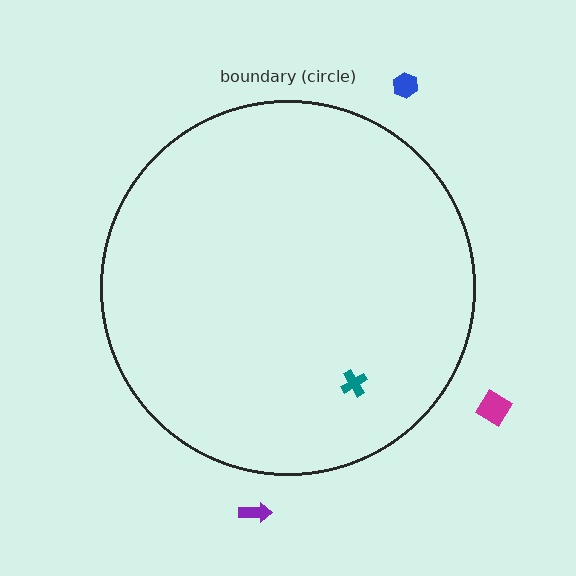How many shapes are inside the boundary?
1 inside, 3 outside.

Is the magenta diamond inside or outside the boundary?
Outside.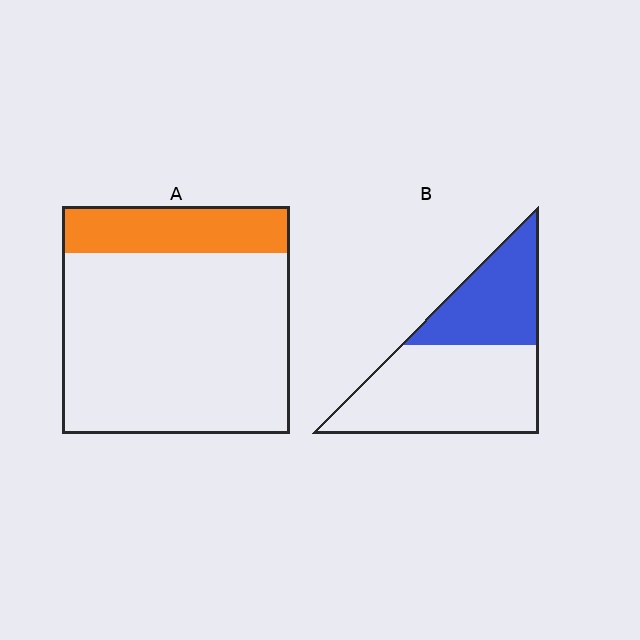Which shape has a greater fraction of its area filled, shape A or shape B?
Shape B.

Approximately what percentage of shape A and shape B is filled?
A is approximately 20% and B is approximately 35%.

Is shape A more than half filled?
No.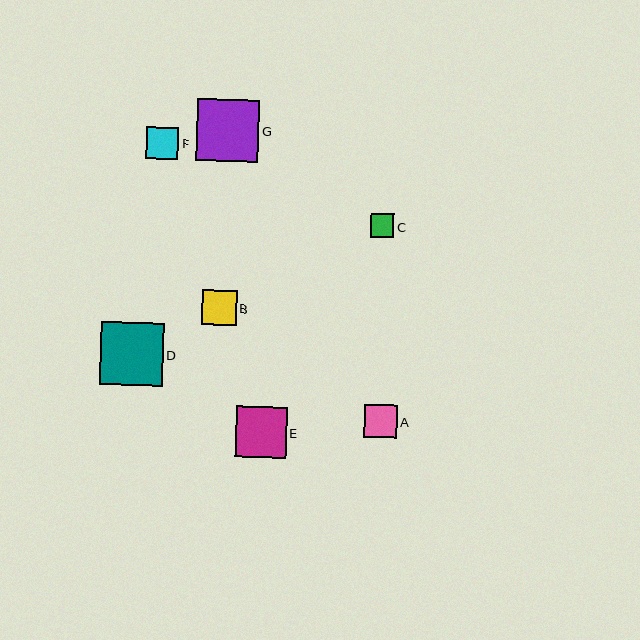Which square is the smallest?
Square C is the smallest with a size of approximately 23 pixels.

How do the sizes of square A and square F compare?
Square A and square F are approximately the same size.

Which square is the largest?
Square D is the largest with a size of approximately 63 pixels.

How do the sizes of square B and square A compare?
Square B and square A are approximately the same size.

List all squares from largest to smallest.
From largest to smallest: D, G, E, B, A, F, C.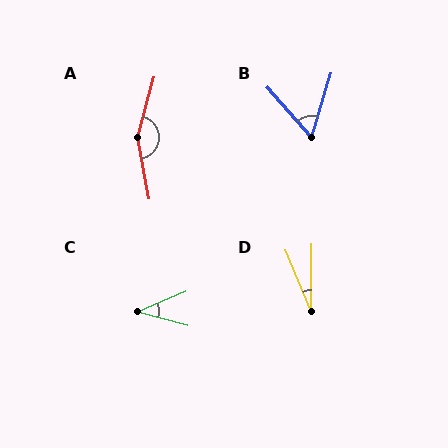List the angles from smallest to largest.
D (23°), C (38°), B (58°), A (154°).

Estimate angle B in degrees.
Approximately 58 degrees.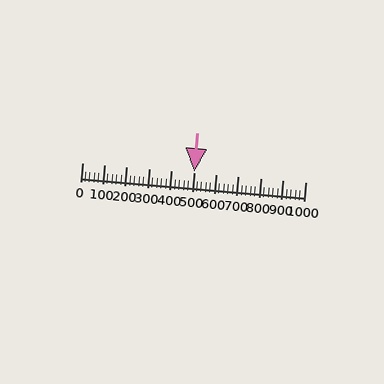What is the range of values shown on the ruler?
The ruler shows values from 0 to 1000.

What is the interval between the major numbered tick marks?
The major tick marks are spaced 100 units apart.